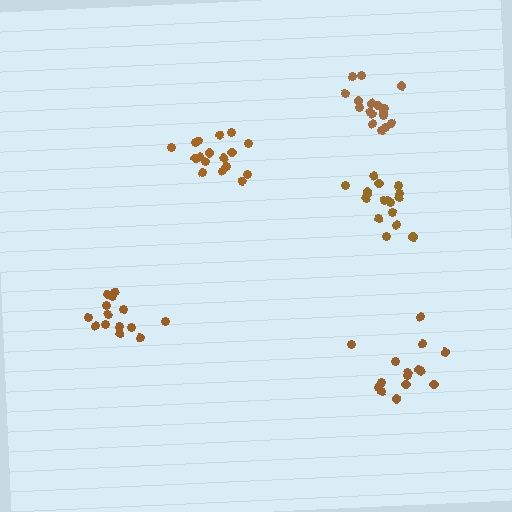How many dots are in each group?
Group 1: 17 dots, Group 2: 14 dots, Group 3: 17 dots, Group 4: 17 dots, Group 5: 16 dots (81 total).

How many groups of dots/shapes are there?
There are 5 groups.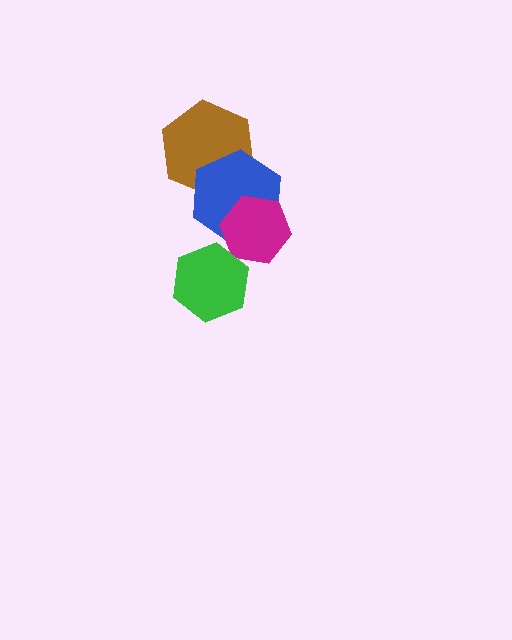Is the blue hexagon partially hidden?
Yes, it is partially covered by another shape.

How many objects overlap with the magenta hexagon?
1 object overlaps with the magenta hexagon.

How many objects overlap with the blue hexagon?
2 objects overlap with the blue hexagon.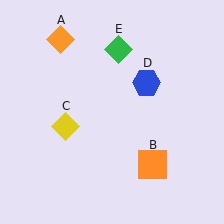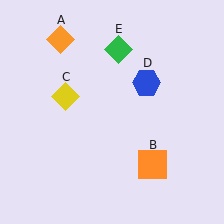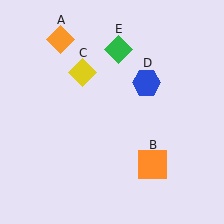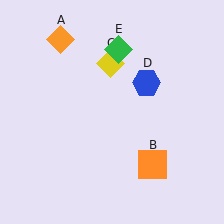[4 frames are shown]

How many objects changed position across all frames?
1 object changed position: yellow diamond (object C).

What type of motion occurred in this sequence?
The yellow diamond (object C) rotated clockwise around the center of the scene.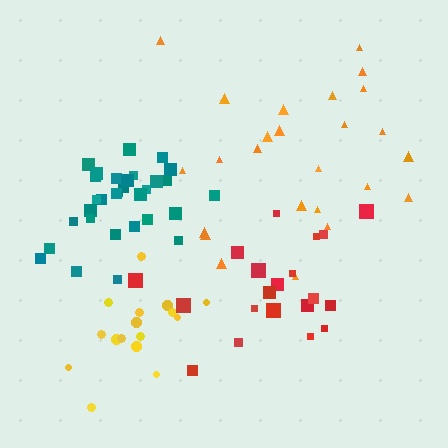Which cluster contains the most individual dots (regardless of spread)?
Teal (31).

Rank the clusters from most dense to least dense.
teal, yellow, red, orange.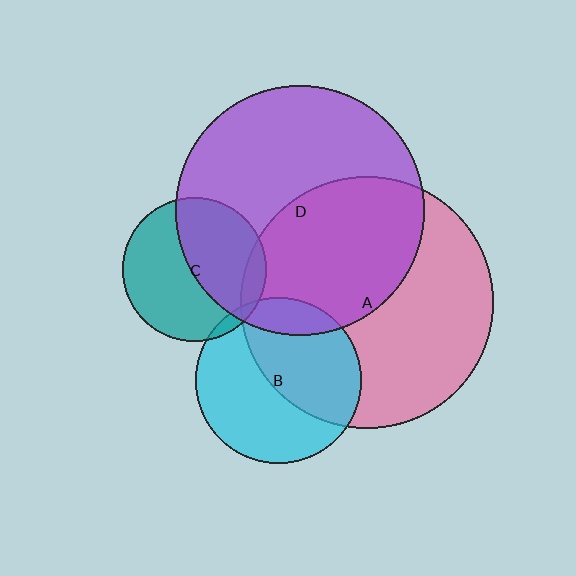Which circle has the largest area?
Circle A (pink).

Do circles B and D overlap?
Yes.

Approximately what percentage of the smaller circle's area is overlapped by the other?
Approximately 15%.